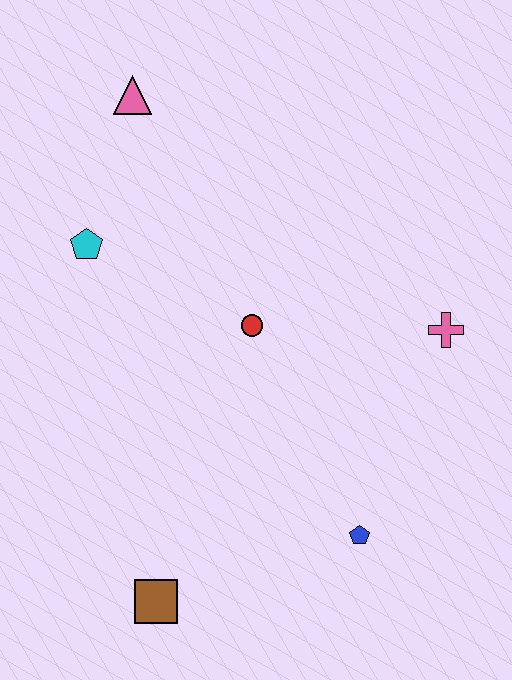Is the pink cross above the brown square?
Yes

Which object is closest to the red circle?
The cyan pentagon is closest to the red circle.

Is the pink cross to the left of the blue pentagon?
No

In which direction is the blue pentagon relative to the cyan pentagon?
The blue pentagon is below the cyan pentagon.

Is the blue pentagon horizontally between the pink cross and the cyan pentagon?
Yes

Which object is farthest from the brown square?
The pink triangle is farthest from the brown square.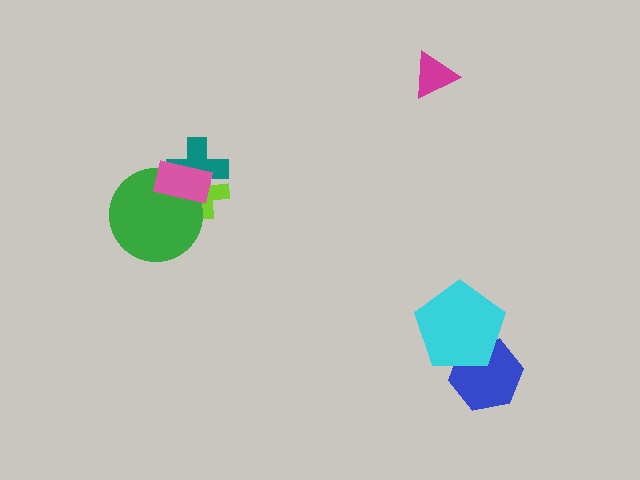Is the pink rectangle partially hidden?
No, no other shape covers it.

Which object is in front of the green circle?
The pink rectangle is in front of the green circle.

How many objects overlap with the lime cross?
3 objects overlap with the lime cross.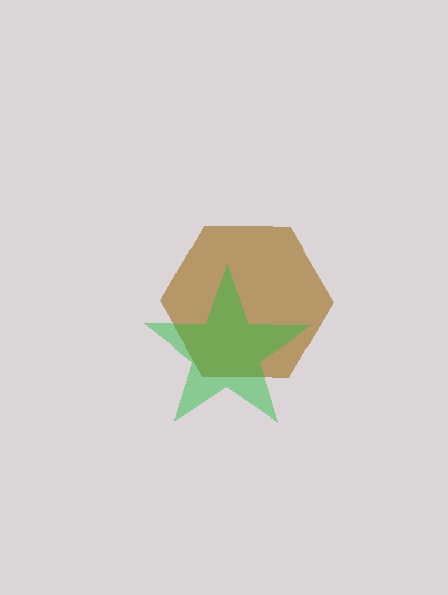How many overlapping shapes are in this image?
There are 2 overlapping shapes in the image.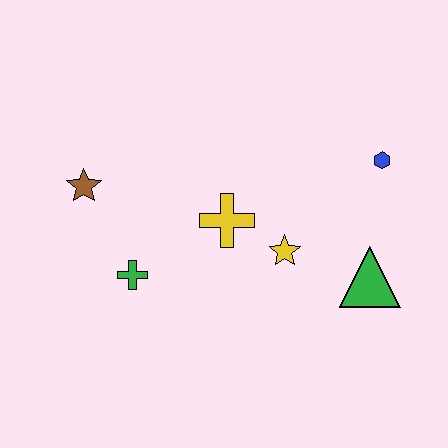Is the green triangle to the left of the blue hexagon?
Yes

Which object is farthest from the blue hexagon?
The brown star is farthest from the blue hexagon.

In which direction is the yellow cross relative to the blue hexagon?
The yellow cross is to the left of the blue hexagon.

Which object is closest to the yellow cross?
The yellow star is closest to the yellow cross.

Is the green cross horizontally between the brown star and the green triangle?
Yes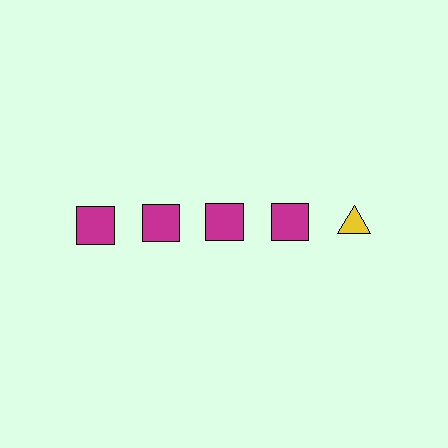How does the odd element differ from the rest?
It differs in both color (yellow instead of magenta) and shape (triangle instead of square).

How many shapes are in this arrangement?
There are 5 shapes arranged in a grid pattern.